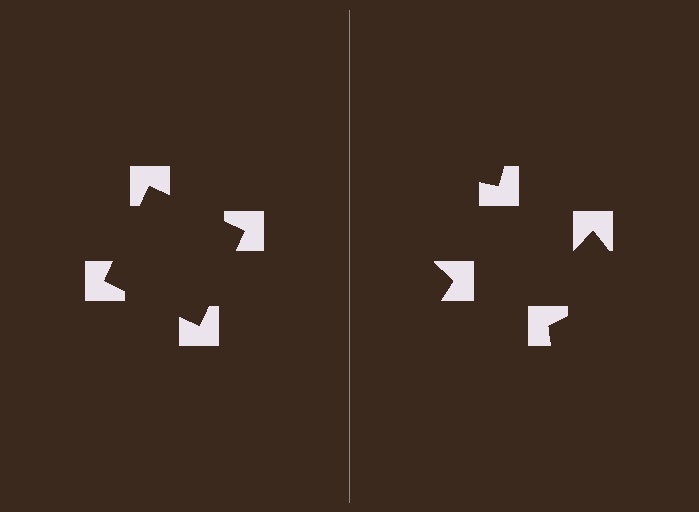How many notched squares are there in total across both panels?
8 — 4 on each side.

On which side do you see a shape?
An illusory square appears on the left side. On the right side the wedge cuts are rotated, so no coherent shape forms.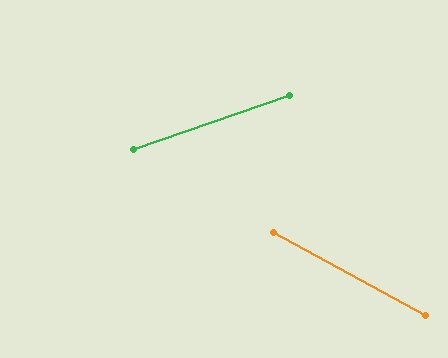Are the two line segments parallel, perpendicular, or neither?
Neither parallel nor perpendicular — they differ by about 48°.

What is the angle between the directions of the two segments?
Approximately 48 degrees.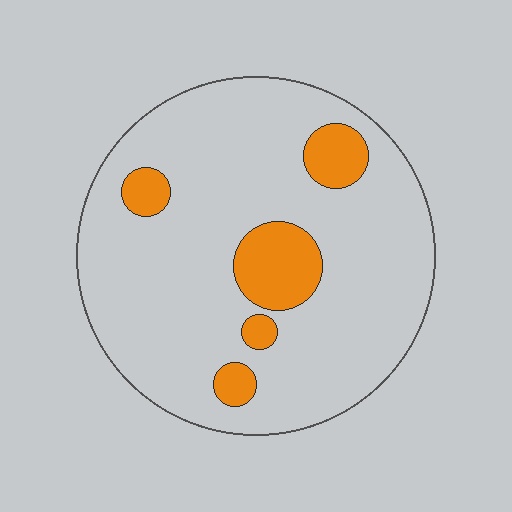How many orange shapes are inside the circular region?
5.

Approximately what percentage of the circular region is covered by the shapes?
Approximately 15%.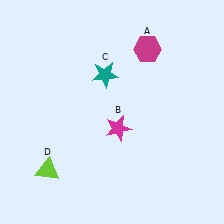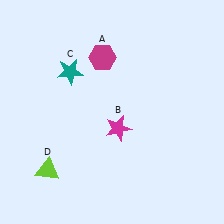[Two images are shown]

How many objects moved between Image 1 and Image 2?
2 objects moved between the two images.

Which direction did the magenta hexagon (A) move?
The magenta hexagon (A) moved left.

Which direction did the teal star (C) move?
The teal star (C) moved left.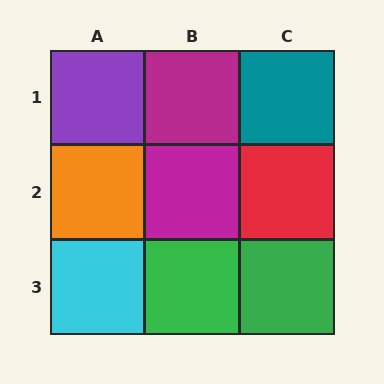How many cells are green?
2 cells are green.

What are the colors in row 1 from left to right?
Purple, magenta, teal.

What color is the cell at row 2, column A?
Orange.